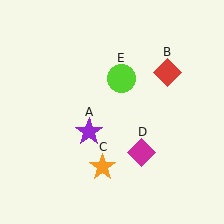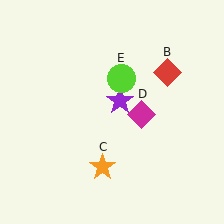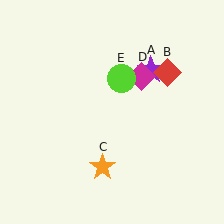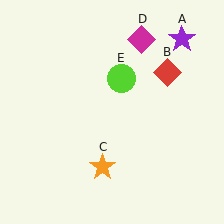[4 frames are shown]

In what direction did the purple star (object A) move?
The purple star (object A) moved up and to the right.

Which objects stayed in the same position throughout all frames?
Red diamond (object B) and orange star (object C) and lime circle (object E) remained stationary.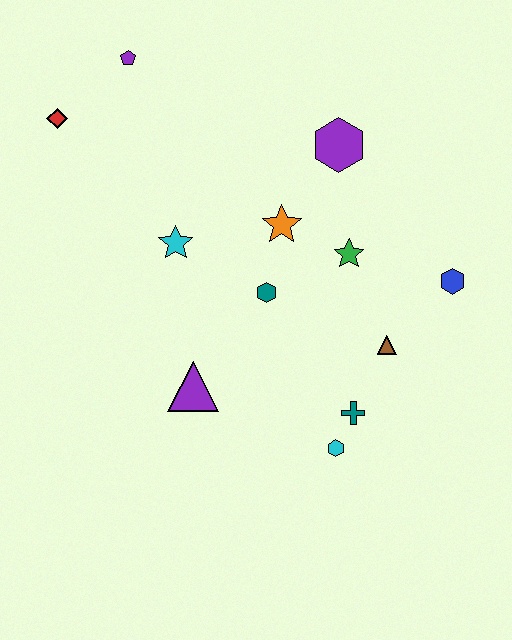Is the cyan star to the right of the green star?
No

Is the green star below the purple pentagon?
Yes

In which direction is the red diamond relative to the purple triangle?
The red diamond is above the purple triangle.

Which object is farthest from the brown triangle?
The red diamond is farthest from the brown triangle.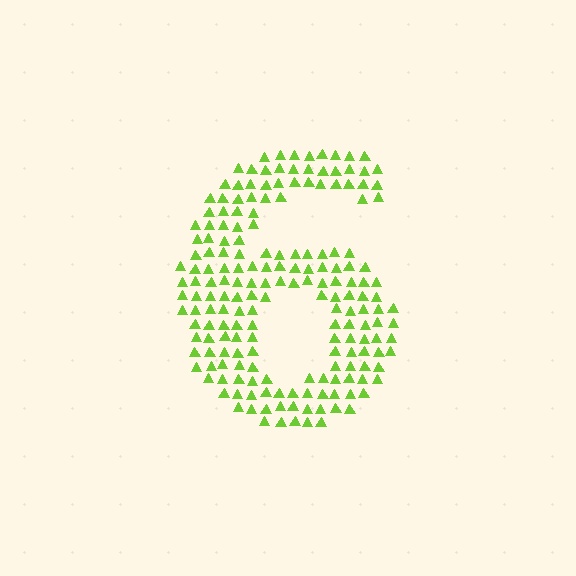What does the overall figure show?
The overall figure shows the digit 6.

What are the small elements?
The small elements are triangles.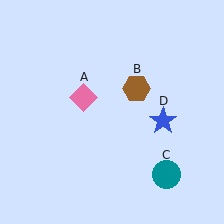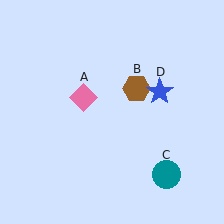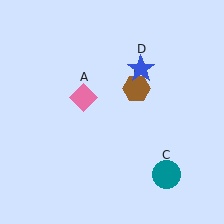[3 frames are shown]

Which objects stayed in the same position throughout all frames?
Pink diamond (object A) and brown hexagon (object B) and teal circle (object C) remained stationary.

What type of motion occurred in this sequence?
The blue star (object D) rotated counterclockwise around the center of the scene.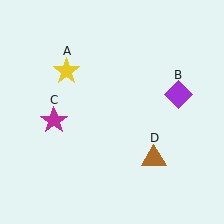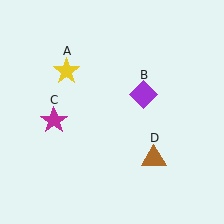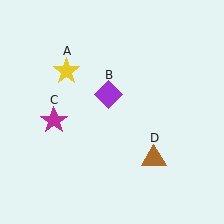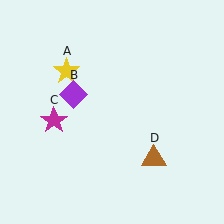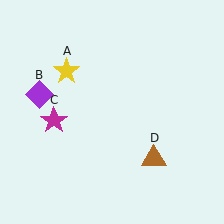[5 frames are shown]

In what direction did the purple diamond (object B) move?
The purple diamond (object B) moved left.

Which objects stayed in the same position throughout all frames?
Yellow star (object A) and magenta star (object C) and brown triangle (object D) remained stationary.